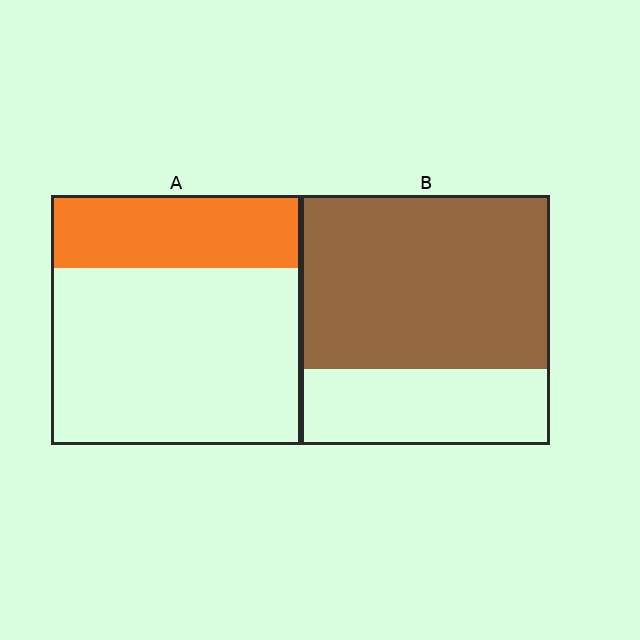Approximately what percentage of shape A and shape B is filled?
A is approximately 30% and B is approximately 70%.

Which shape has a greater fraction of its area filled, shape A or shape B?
Shape B.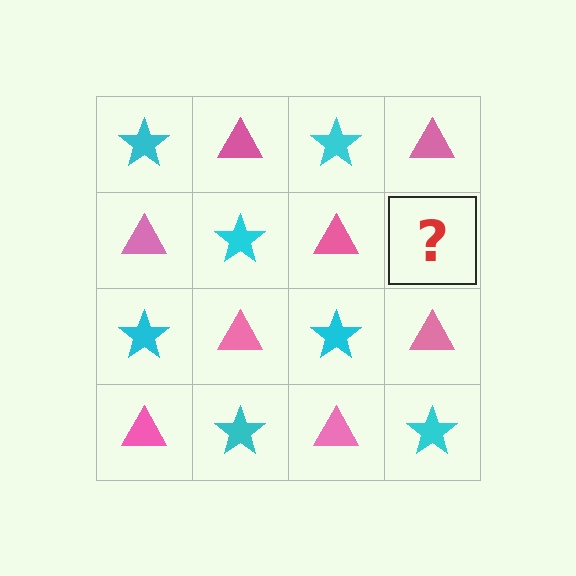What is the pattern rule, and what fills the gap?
The rule is that it alternates cyan star and pink triangle in a checkerboard pattern. The gap should be filled with a cyan star.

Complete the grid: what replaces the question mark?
The question mark should be replaced with a cyan star.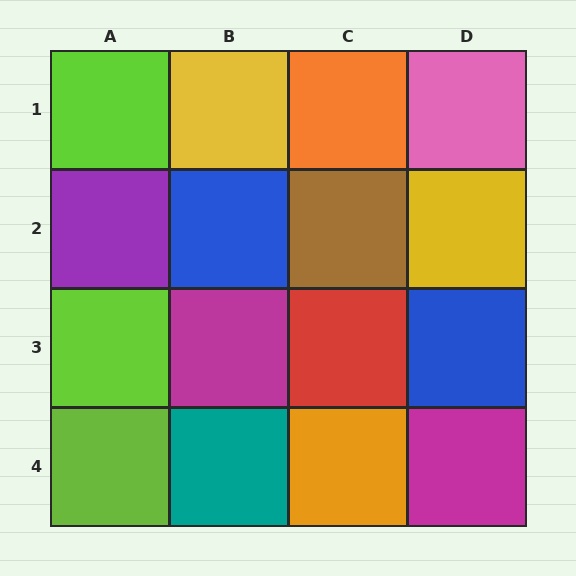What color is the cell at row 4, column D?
Magenta.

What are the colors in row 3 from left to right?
Lime, magenta, red, blue.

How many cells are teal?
1 cell is teal.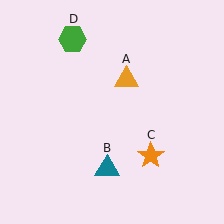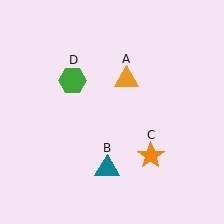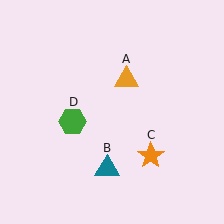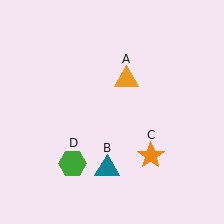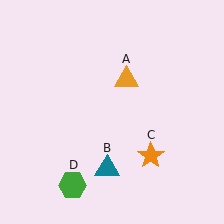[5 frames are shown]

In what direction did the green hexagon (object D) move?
The green hexagon (object D) moved down.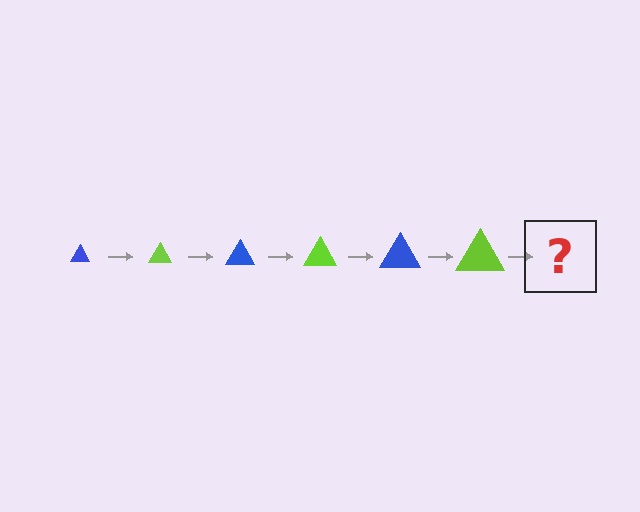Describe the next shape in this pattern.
It should be a blue triangle, larger than the previous one.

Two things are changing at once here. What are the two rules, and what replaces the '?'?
The two rules are that the triangle grows larger each step and the color cycles through blue and lime. The '?' should be a blue triangle, larger than the previous one.